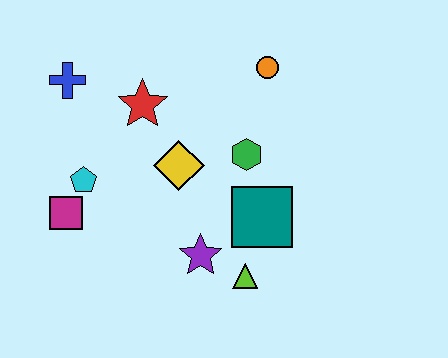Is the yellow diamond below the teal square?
No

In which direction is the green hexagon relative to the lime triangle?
The green hexagon is above the lime triangle.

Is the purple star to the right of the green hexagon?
No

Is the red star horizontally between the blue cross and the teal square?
Yes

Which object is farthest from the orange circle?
The magenta square is farthest from the orange circle.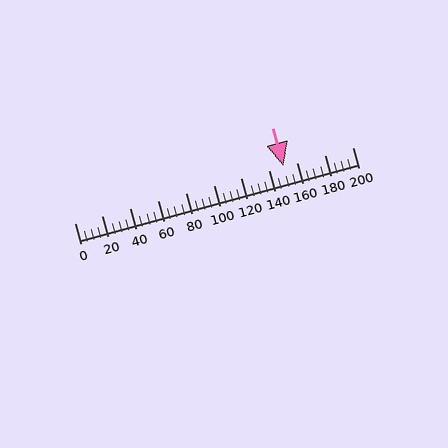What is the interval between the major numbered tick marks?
The major tick marks are spaced 20 units apart.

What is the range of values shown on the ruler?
The ruler shows values from 0 to 200.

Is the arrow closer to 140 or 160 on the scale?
The arrow is closer to 160.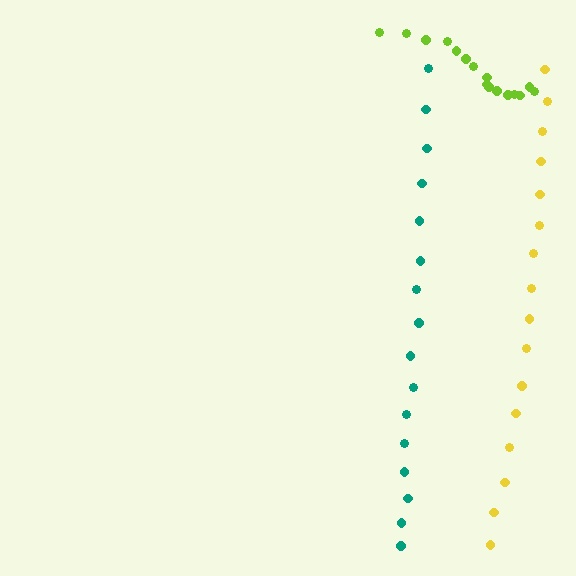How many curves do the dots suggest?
There are 3 distinct paths.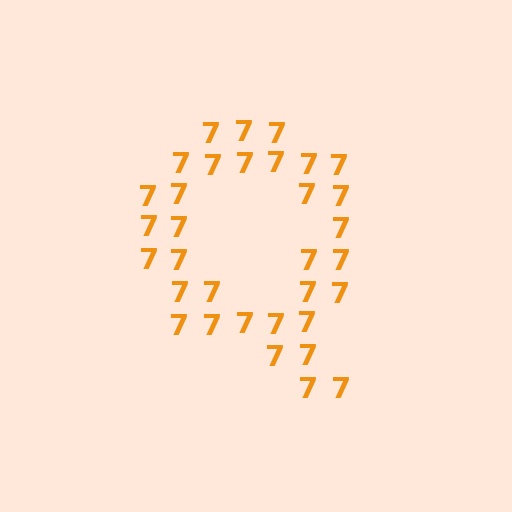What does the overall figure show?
The overall figure shows the letter Q.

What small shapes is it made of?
It is made of small digit 7's.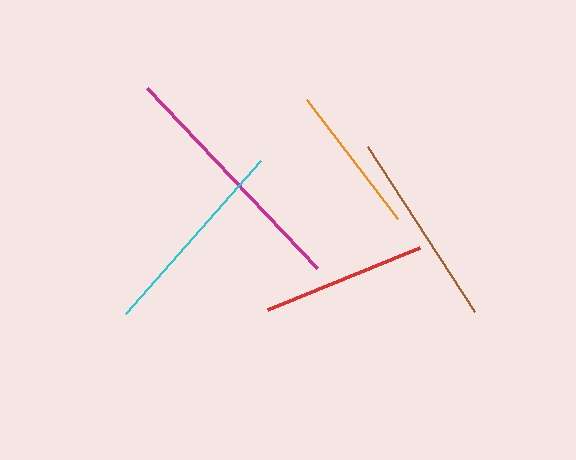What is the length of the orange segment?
The orange segment is approximately 150 pixels long.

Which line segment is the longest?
The magenta line is the longest at approximately 247 pixels.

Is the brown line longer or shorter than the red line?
The brown line is longer than the red line.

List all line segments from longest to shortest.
From longest to shortest: magenta, cyan, brown, red, orange.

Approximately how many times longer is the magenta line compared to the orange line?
The magenta line is approximately 1.7 times the length of the orange line.